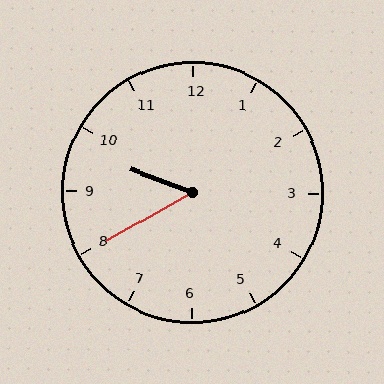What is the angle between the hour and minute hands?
Approximately 50 degrees.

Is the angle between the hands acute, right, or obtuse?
It is acute.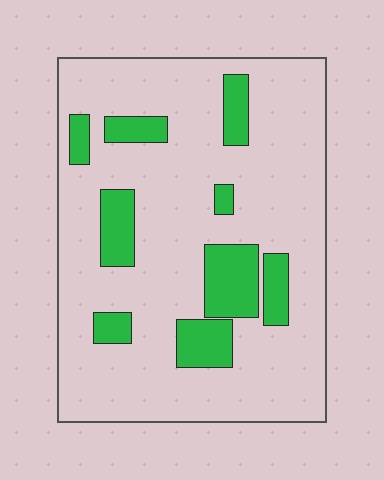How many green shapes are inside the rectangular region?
9.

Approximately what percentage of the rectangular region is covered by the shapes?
Approximately 20%.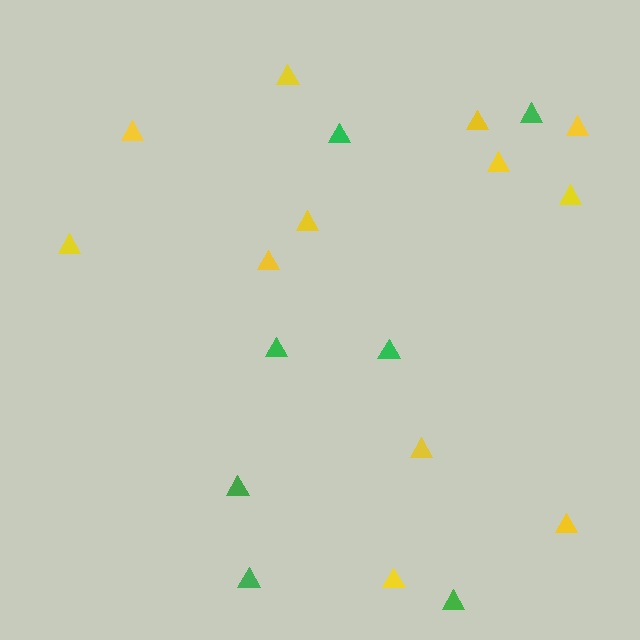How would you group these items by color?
There are 2 groups: one group of green triangles (7) and one group of yellow triangles (12).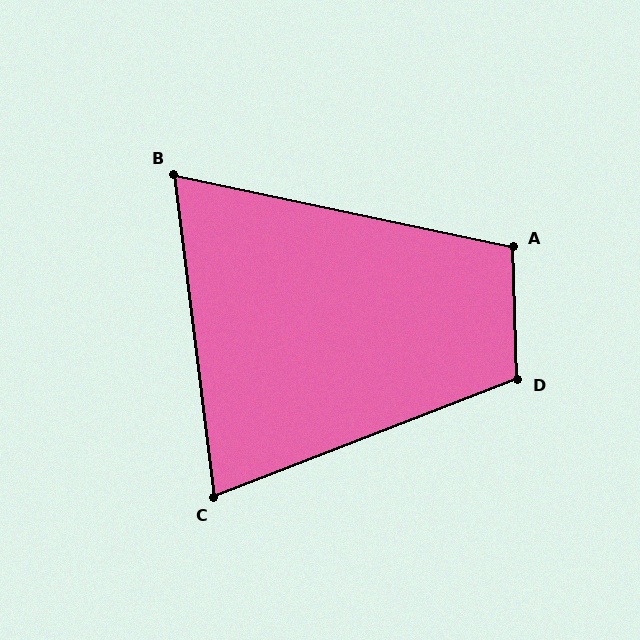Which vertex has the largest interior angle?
D, at approximately 109 degrees.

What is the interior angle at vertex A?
Approximately 104 degrees (obtuse).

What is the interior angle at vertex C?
Approximately 76 degrees (acute).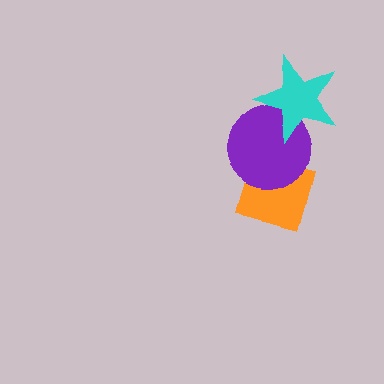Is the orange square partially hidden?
Yes, it is partially covered by another shape.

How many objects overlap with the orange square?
1 object overlaps with the orange square.